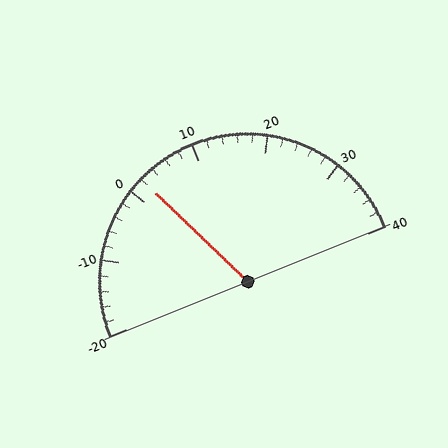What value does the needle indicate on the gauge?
The needle indicates approximately 2.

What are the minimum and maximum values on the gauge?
The gauge ranges from -20 to 40.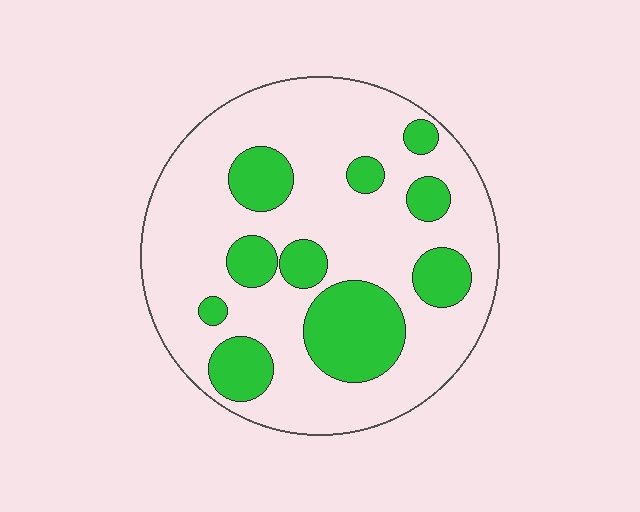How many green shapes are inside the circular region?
10.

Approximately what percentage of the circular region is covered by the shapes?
Approximately 25%.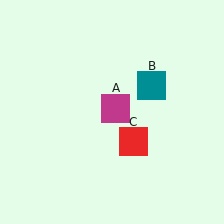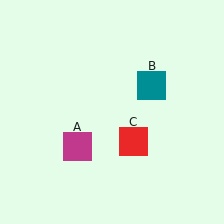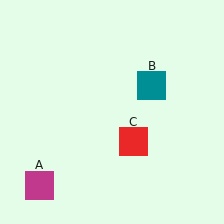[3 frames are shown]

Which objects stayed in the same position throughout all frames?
Teal square (object B) and red square (object C) remained stationary.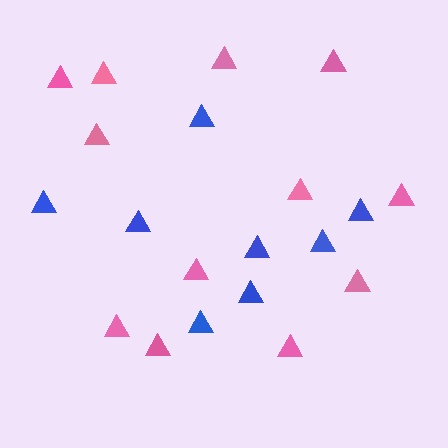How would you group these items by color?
There are 2 groups: one group of blue triangles (8) and one group of pink triangles (12).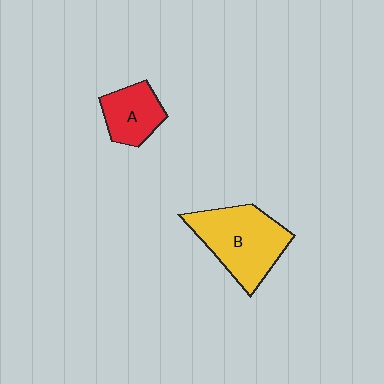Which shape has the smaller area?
Shape A (red).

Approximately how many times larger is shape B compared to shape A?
Approximately 1.9 times.